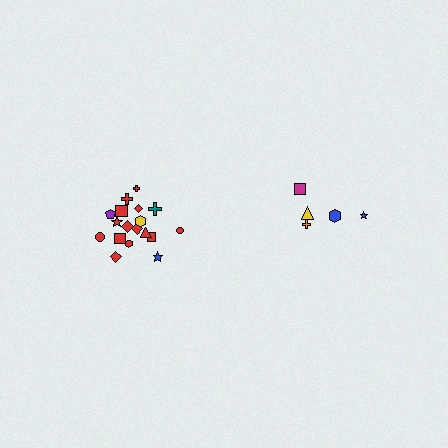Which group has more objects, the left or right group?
The left group.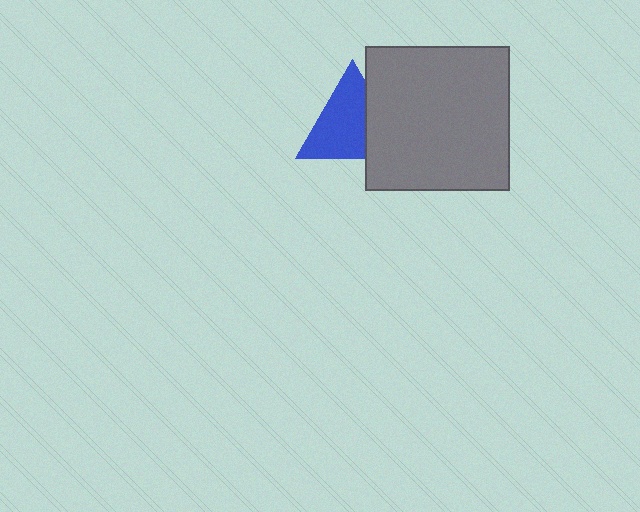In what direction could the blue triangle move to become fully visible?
The blue triangle could move left. That would shift it out from behind the gray square entirely.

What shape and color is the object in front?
The object in front is a gray square.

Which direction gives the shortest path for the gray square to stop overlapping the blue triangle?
Moving right gives the shortest separation.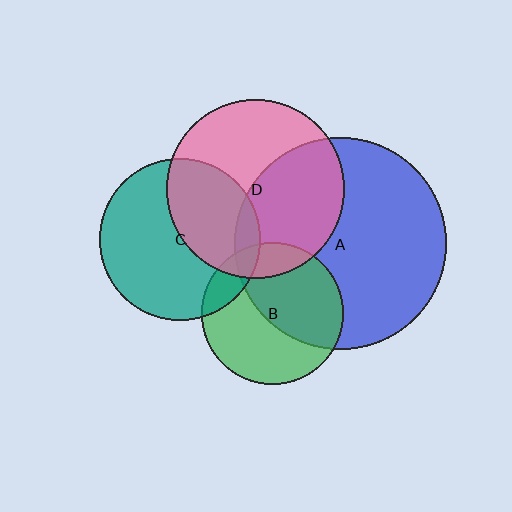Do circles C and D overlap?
Yes.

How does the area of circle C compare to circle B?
Approximately 1.3 times.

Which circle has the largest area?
Circle A (blue).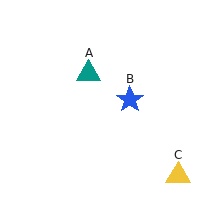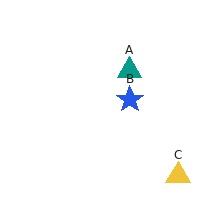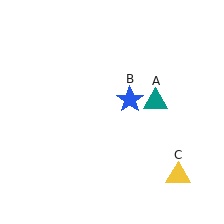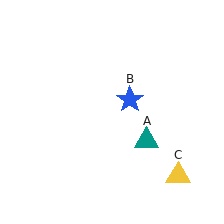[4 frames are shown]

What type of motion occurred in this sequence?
The teal triangle (object A) rotated clockwise around the center of the scene.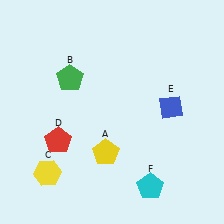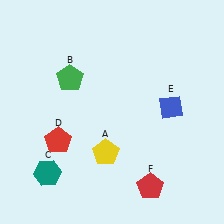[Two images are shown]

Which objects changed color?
C changed from yellow to teal. F changed from cyan to red.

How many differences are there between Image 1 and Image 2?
There are 2 differences between the two images.